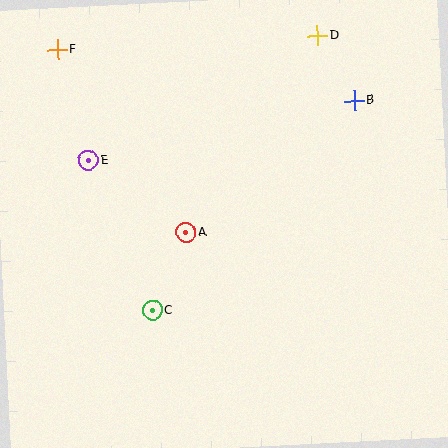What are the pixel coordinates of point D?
Point D is at (318, 36).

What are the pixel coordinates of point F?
Point F is at (57, 50).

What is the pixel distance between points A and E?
The distance between A and E is 122 pixels.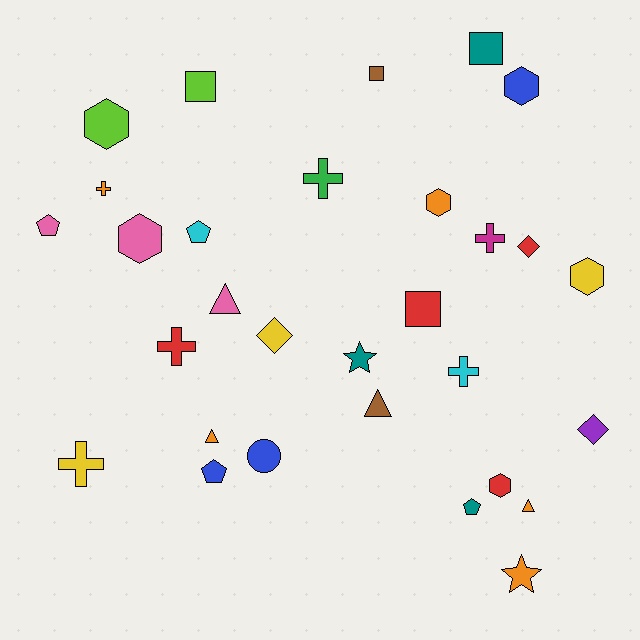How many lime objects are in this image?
There are 2 lime objects.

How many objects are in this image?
There are 30 objects.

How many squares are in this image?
There are 4 squares.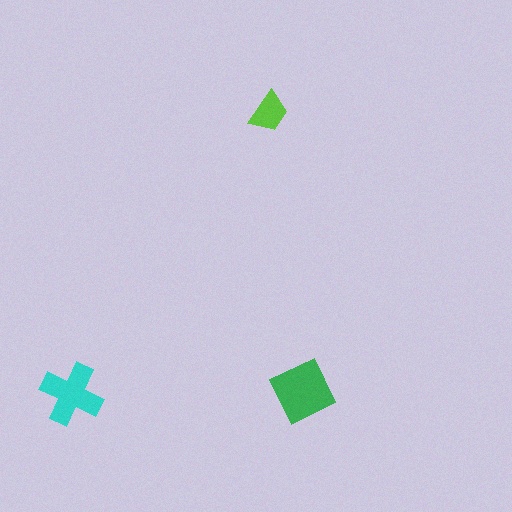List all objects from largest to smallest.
The green square, the cyan cross, the lime trapezoid.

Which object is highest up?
The lime trapezoid is topmost.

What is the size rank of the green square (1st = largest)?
1st.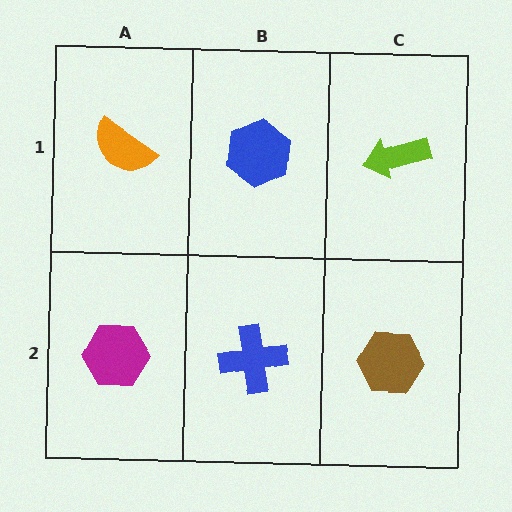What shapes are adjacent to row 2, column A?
An orange semicircle (row 1, column A), a blue cross (row 2, column B).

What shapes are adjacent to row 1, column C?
A brown hexagon (row 2, column C), a blue hexagon (row 1, column B).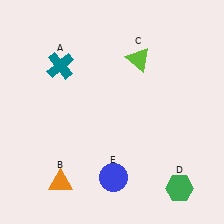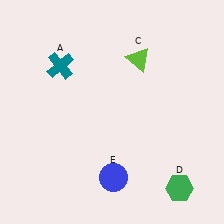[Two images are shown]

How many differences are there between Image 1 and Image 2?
There is 1 difference between the two images.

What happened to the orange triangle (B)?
The orange triangle (B) was removed in Image 2. It was in the bottom-left area of Image 1.